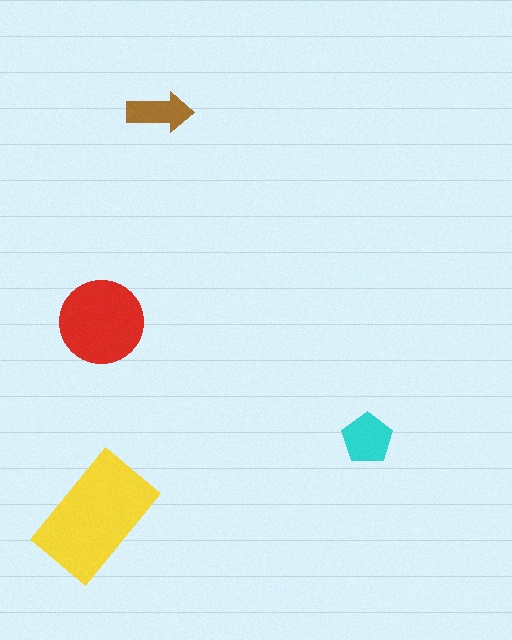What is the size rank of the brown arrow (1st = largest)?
4th.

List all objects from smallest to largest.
The brown arrow, the cyan pentagon, the red circle, the yellow rectangle.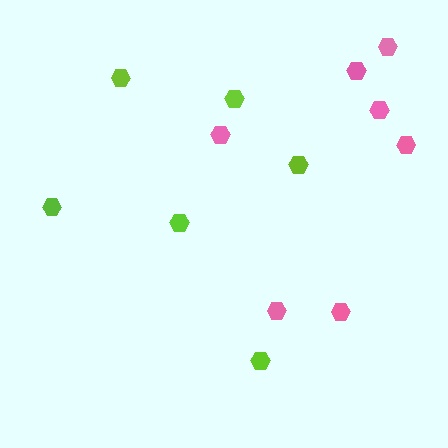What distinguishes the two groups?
There are 2 groups: one group of pink hexagons (7) and one group of lime hexagons (6).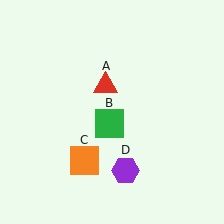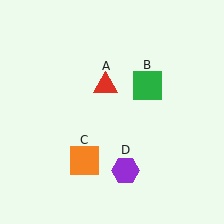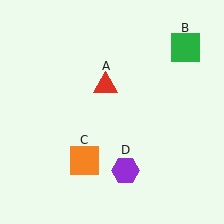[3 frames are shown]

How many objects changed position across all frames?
1 object changed position: green square (object B).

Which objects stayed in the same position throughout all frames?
Red triangle (object A) and orange square (object C) and purple hexagon (object D) remained stationary.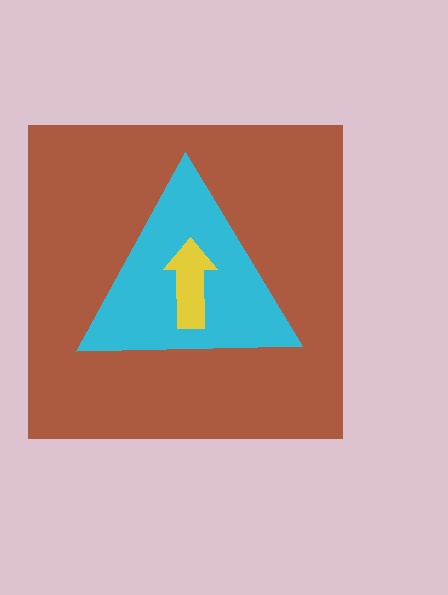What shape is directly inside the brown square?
The cyan triangle.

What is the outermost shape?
The brown square.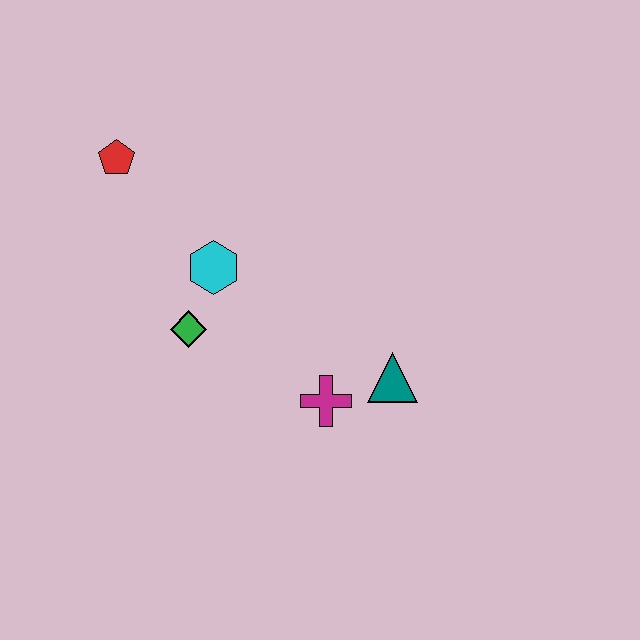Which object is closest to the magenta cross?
The teal triangle is closest to the magenta cross.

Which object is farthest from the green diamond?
The teal triangle is farthest from the green diamond.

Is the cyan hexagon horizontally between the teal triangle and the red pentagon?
Yes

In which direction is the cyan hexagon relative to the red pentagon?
The cyan hexagon is below the red pentagon.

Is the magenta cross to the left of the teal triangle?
Yes